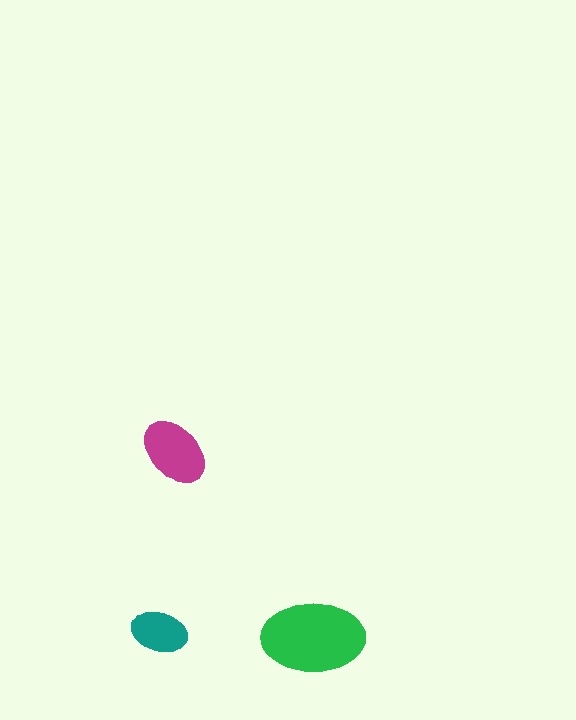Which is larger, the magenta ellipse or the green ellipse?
The green one.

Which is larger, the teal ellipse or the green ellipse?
The green one.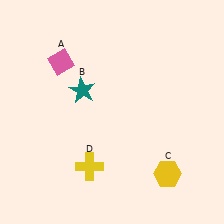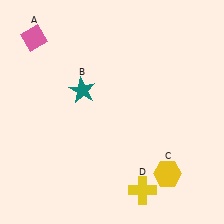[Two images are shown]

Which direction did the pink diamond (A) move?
The pink diamond (A) moved left.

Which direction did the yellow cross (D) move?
The yellow cross (D) moved right.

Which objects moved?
The objects that moved are: the pink diamond (A), the yellow cross (D).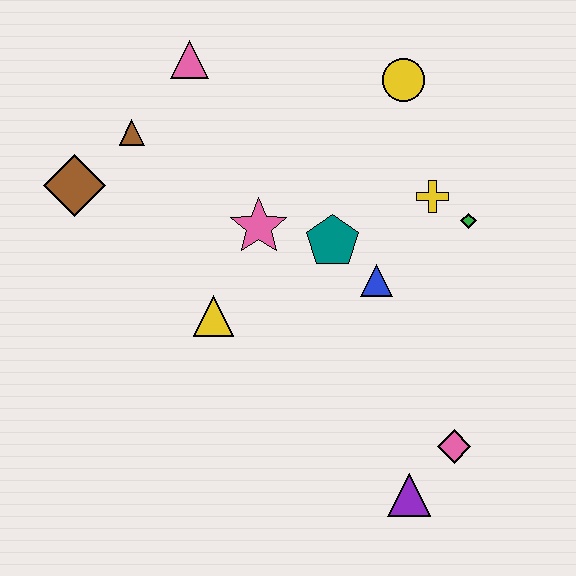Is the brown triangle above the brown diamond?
Yes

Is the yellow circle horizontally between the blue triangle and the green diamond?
Yes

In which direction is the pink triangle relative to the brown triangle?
The pink triangle is above the brown triangle.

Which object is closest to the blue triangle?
The teal pentagon is closest to the blue triangle.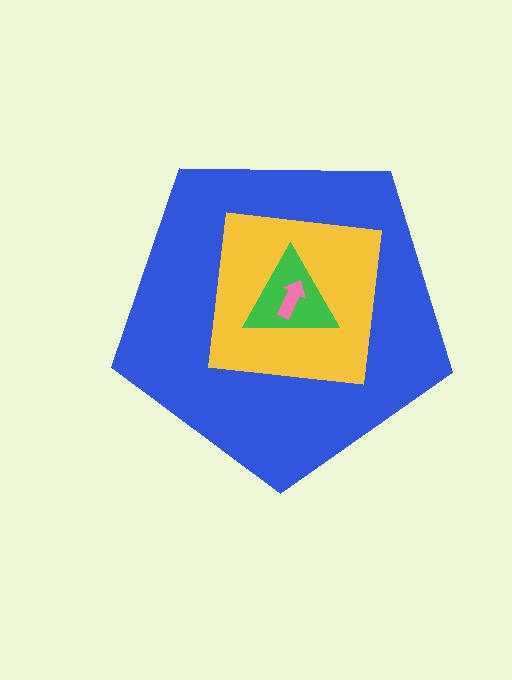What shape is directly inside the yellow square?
The green triangle.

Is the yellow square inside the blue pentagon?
Yes.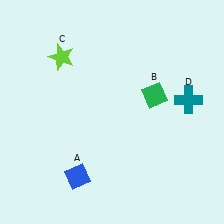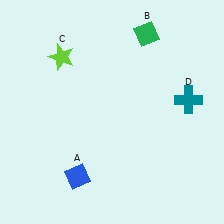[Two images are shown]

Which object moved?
The green diamond (B) moved up.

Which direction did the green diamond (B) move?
The green diamond (B) moved up.